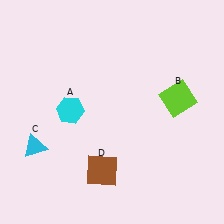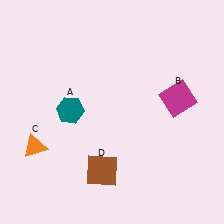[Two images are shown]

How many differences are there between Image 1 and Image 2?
There are 3 differences between the two images.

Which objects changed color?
A changed from cyan to teal. B changed from lime to magenta. C changed from cyan to orange.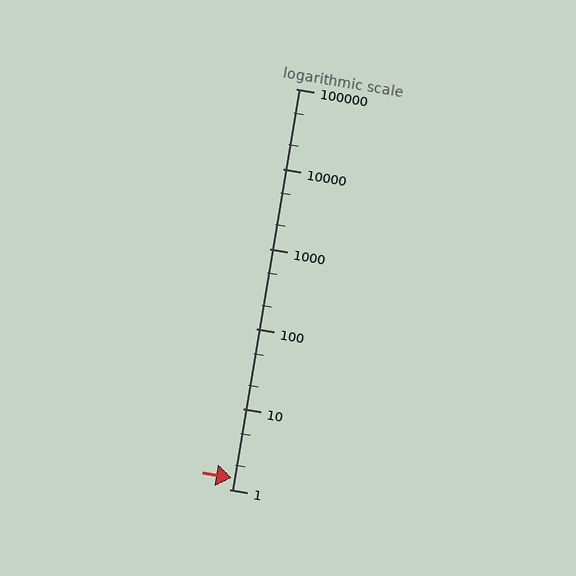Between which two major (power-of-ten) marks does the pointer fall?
The pointer is between 1 and 10.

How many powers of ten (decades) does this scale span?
The scale spans 5 decades, from 1 to 100000.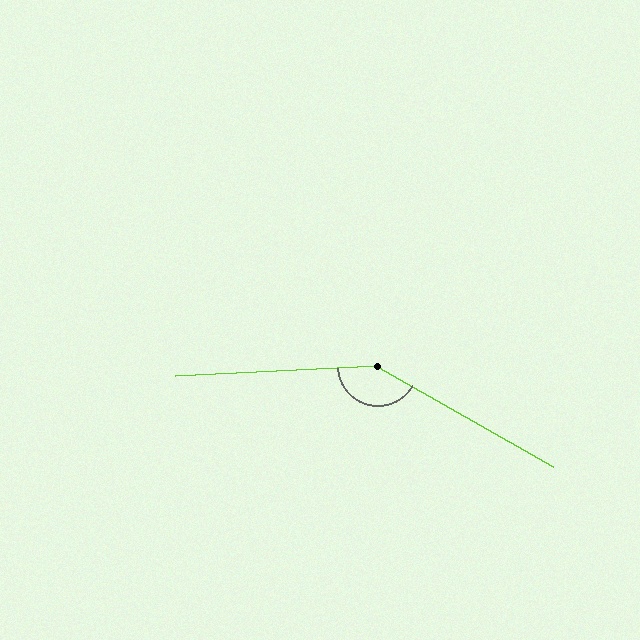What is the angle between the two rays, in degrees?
Approximately 147 degrees.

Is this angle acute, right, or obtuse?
It is obtuse.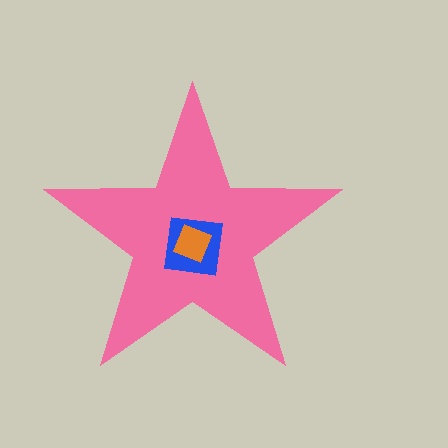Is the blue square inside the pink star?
Yes.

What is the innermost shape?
The orange diamond.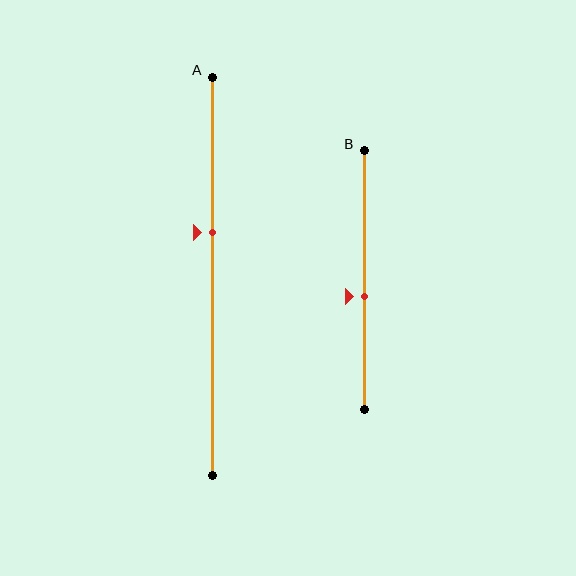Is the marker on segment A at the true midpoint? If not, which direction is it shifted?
No, the marker on segment A is shifted upward by about 11% of the segment length.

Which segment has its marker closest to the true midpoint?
Segment B has its marker closest to the true midpoint.